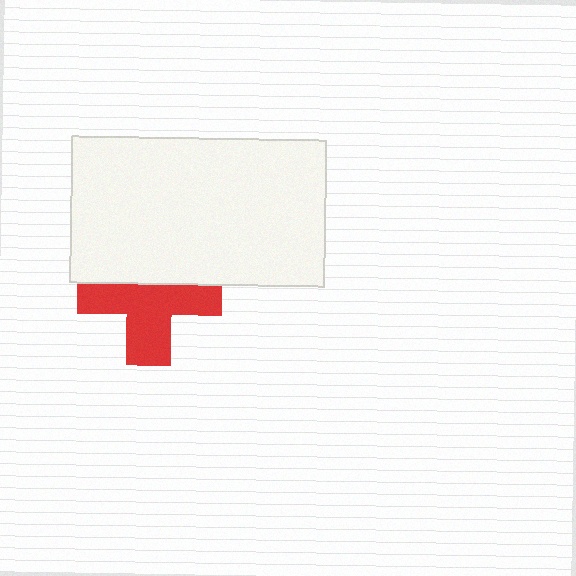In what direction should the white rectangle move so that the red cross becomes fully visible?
The white rectangle should move up. That is the shortest direction to clear the overlap and leave the red cross fully visible.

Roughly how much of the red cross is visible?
About half of it is visible (roughly 60%).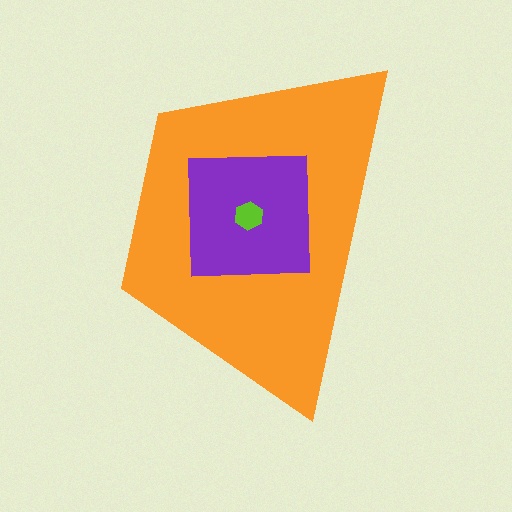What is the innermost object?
The lime hexagon.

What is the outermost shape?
The orange trapezoid.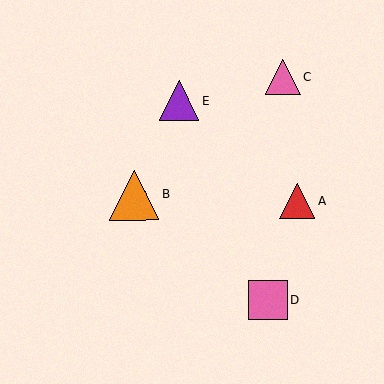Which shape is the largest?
The orange triangle (labeled B) is the largest.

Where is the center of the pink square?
The center of the pink square is at (268, 300).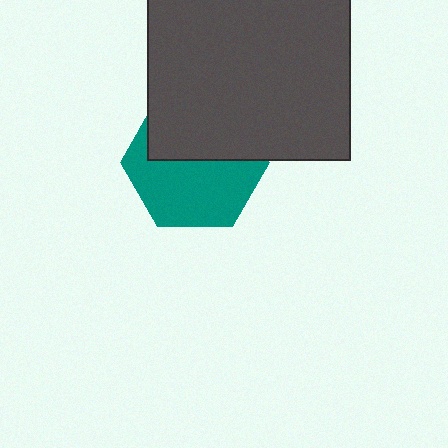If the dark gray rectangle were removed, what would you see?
You would see the complete teal hexagon.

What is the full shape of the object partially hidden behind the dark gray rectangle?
The partially hidden object is a teal hexagon.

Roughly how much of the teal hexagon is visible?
About half of it is visible (roughly 55%).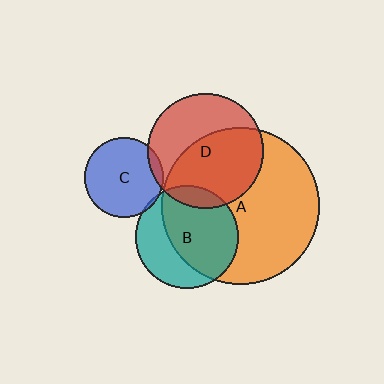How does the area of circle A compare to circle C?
Approximately 3.9 times.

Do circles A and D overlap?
Yes.